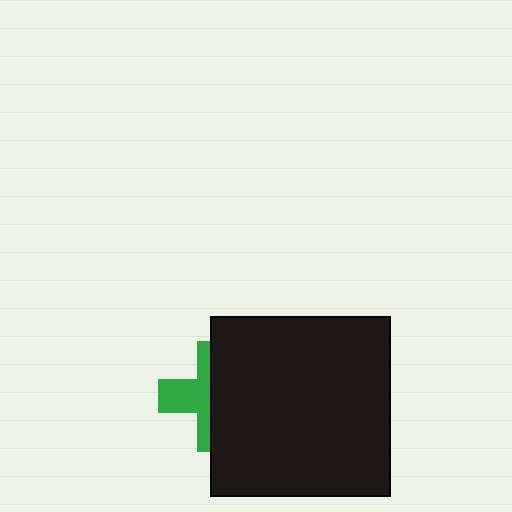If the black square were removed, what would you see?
You would see the complete green cross.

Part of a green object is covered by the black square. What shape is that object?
It is a cross.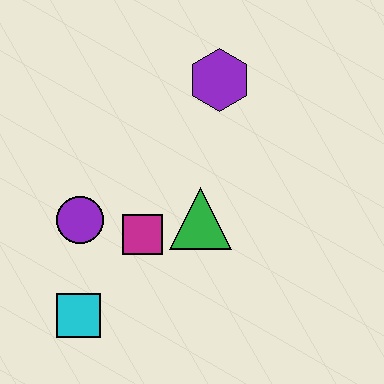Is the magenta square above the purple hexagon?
No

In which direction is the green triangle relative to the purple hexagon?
The green triangle is below the purple hexagon.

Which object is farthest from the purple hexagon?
The cyan square is farthest from the purple hexagon.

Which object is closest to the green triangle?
The magenta square is closest to the green triangle.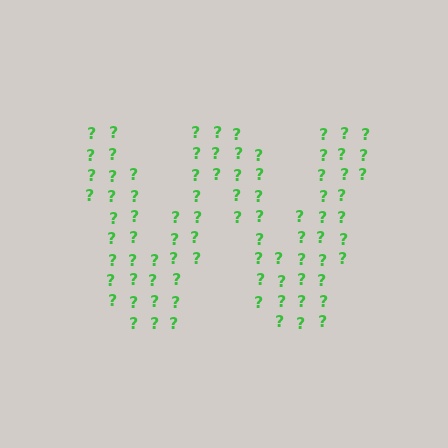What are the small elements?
The small elements are question marks.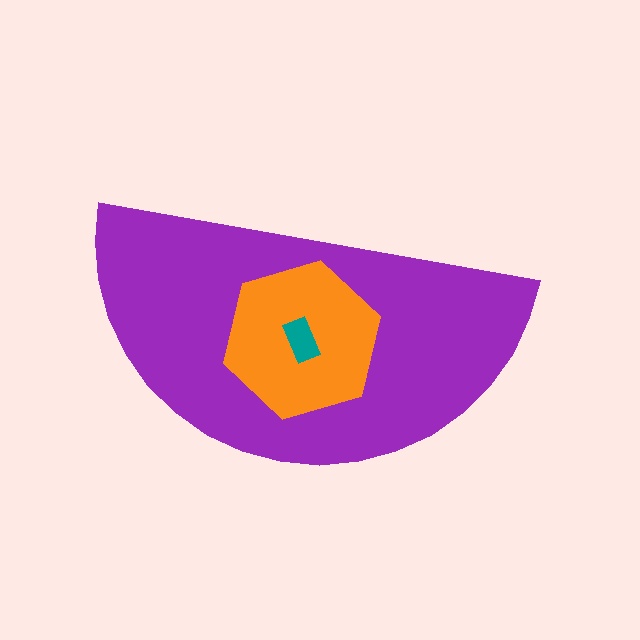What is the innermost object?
The teal rectangle.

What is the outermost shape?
The purple semicircle.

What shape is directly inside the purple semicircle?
The orange hexagon.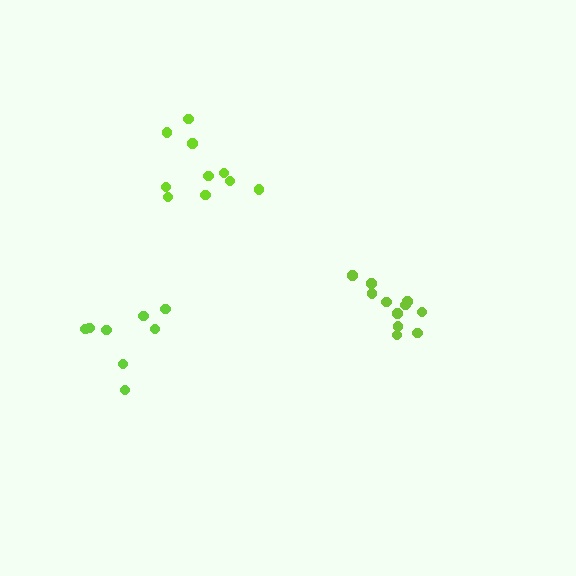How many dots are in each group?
Group 1: 11 dots, Group 2: 10 dots, Group 3: 8 dots (29 total).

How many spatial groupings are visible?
There are 3 spatial groupings.